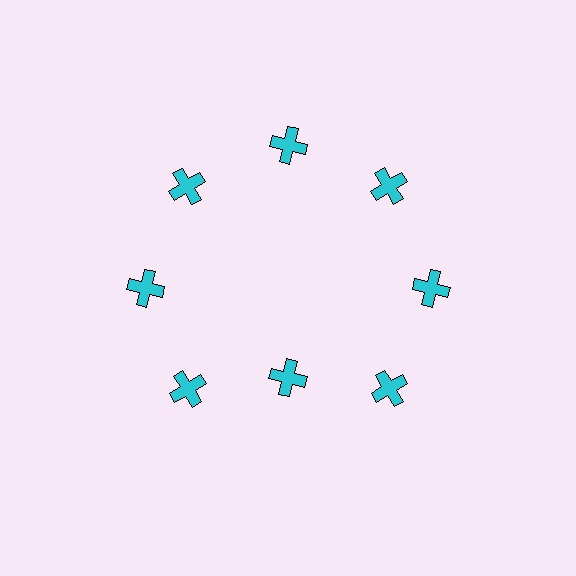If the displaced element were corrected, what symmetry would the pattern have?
It would have 8-fold rotational symmetry — the pattern would map onto itself every 45 degrees.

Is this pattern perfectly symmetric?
No. The 8 cyan crosses are arranged in a ring, but one element near the 6 o'clock position is pulled inward toward the center, breaking the 8-fold rotational symmetry.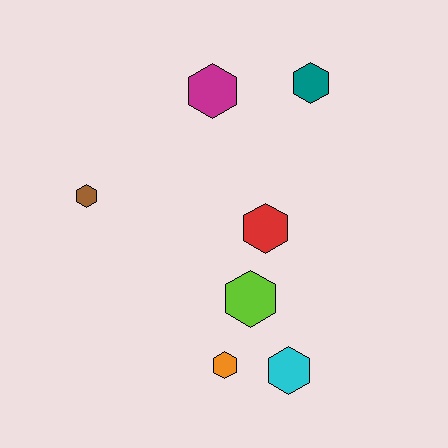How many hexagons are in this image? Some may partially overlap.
There are 7 hexagons.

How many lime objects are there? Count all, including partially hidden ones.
There is 1 lime object.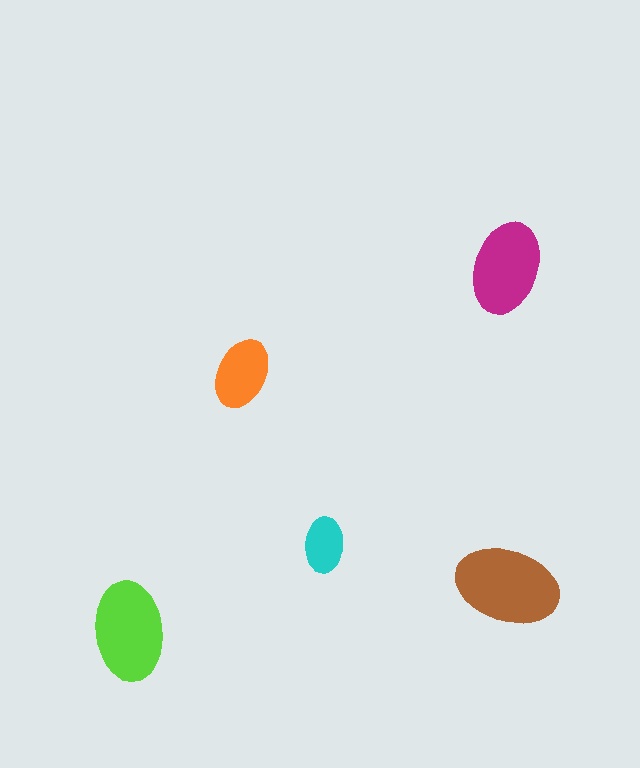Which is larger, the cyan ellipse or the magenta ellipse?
The magenta one.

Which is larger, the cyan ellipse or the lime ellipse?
The lime one.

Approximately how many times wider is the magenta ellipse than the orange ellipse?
About 1.5 times wider.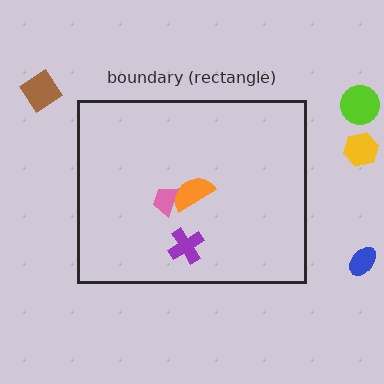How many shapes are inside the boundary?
3 inside, 4 outside.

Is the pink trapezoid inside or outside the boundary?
Inside.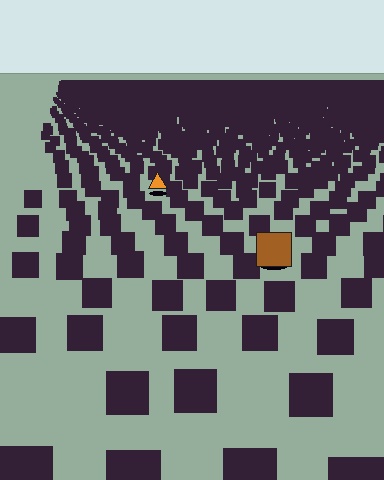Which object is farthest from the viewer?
The orange triangle is farthest from the viewer. It appears smaller and the ground texture around it is denser.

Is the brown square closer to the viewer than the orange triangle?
Yes. The brown square is closer — you can tell from the texture gradient: the ground texture is coarser near it.